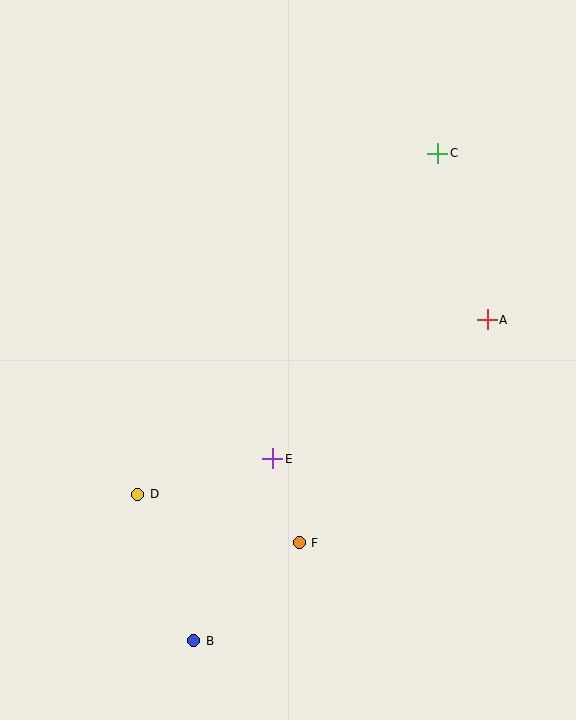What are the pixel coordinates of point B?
Point B is at (194, 641).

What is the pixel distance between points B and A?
The distance between B and A is 435 pixels.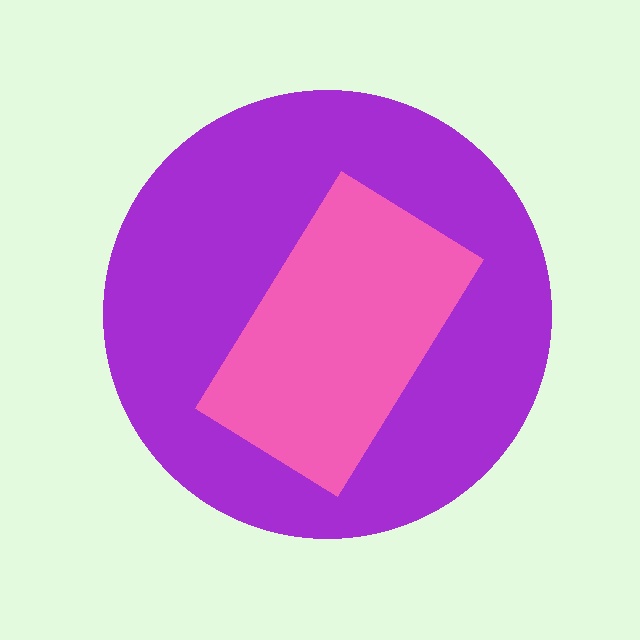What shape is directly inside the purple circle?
The pink rectangle.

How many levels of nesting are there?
2.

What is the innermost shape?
The pink rectangle.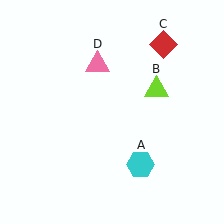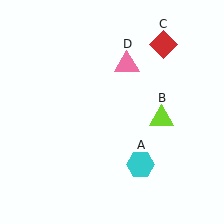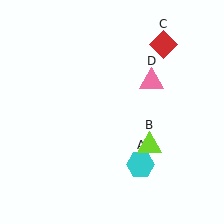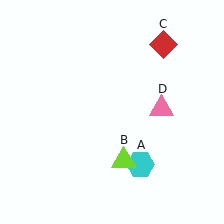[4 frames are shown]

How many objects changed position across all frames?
2 objects changed position: lime triangle (object B), pink triangle (object D).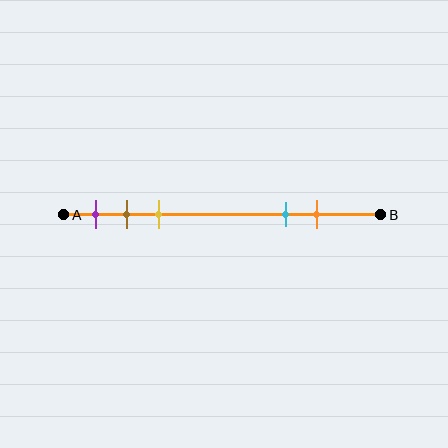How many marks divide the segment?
There are 5 marks dividing the segment.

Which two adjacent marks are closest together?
The brown and yellow marks are the closest adjacent pair.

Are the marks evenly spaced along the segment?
No, the marks are not evenly spaced.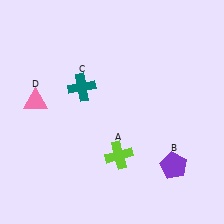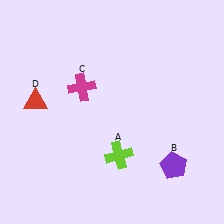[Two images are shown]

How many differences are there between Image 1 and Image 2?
There are 2 differences between the two images.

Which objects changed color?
C changed from teal to magenta. D changed from pink to red.